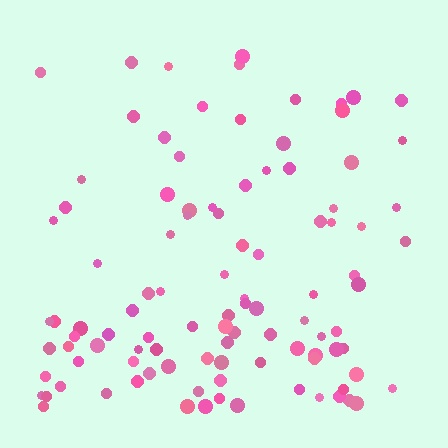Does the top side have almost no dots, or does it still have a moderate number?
Still a moderate number, just noticeably fewer than the bottom.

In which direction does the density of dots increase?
From top to bottom, with the bottom side densest.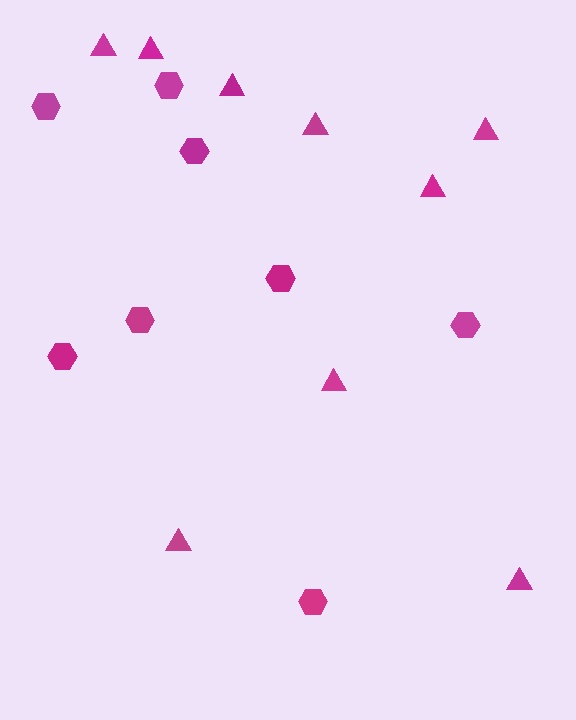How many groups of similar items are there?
There are 2 groups: one group of triangles (9) and one group of hexagons (8).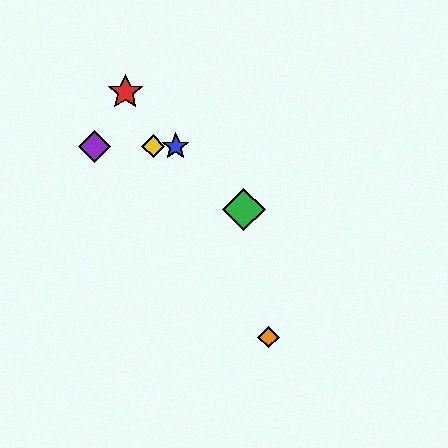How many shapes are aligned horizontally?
3 shapes (the blue star, the yellow diamond, the purple diamond) are aligned horizontally.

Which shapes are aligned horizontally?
The blue star, the yellow diamond, the purple diamond are aligned horizontally.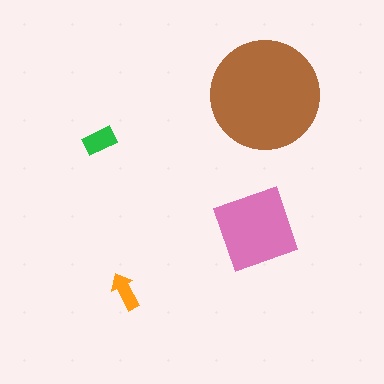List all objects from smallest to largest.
The orange arrow, the green rectangle, the pink diamond, the brown circle.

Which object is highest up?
The brown circle is topmost.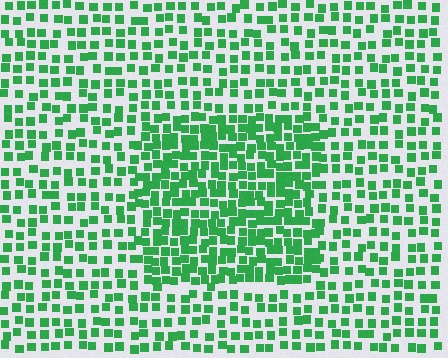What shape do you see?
I see a rectangle.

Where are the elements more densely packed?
The elements are more densely packed inside the rectangle boundary.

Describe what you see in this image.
The image contains small green elements arranged at two different densities. A rectangle-shaped region is visible where the elements are more densely packed than the surrounding area.